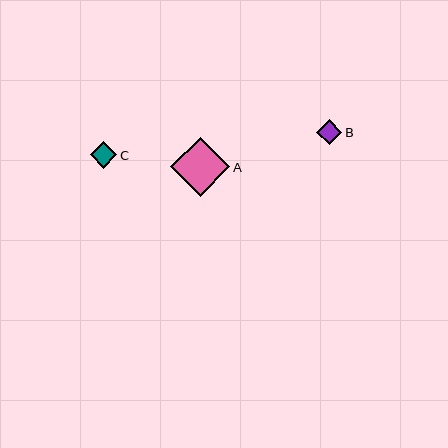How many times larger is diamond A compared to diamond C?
Diamond A is approximately 2.2 times the size of diamond C.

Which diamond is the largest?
Diamond A is the largest with a size of approximately 59 pixels.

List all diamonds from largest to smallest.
From largest to smallest: A, C, B.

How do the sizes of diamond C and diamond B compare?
Diamond C and diamond B are approximately the same size.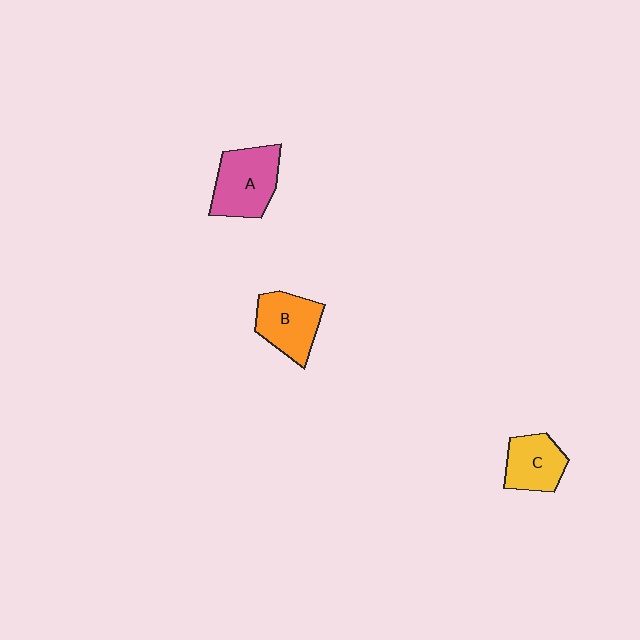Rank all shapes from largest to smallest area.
From largest to smallest: A (pink), B (orange), C (yellow).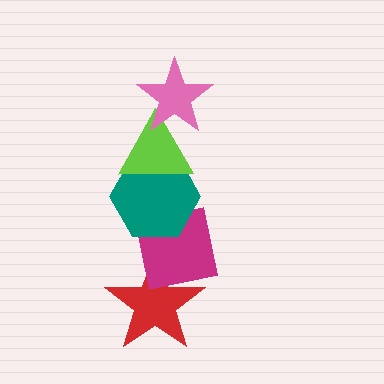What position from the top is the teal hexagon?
The teal hexagon is 3rd from the top.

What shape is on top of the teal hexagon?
The lime triangle is on top of the teal hexagon.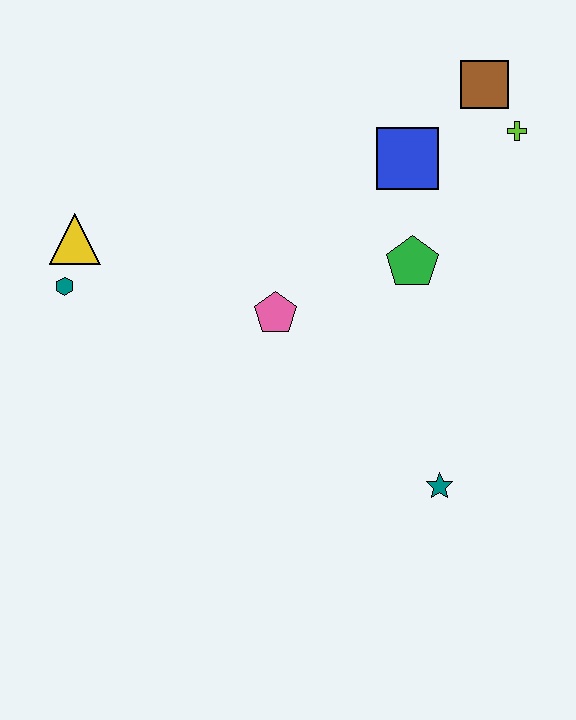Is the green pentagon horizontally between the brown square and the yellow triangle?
Yes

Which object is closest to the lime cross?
The brown square is closest to the lime cross.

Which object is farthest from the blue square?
The teal hexagon is farthest from the blue square.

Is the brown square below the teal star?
No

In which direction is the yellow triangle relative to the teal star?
The yellow triangle is to the left of the teal star.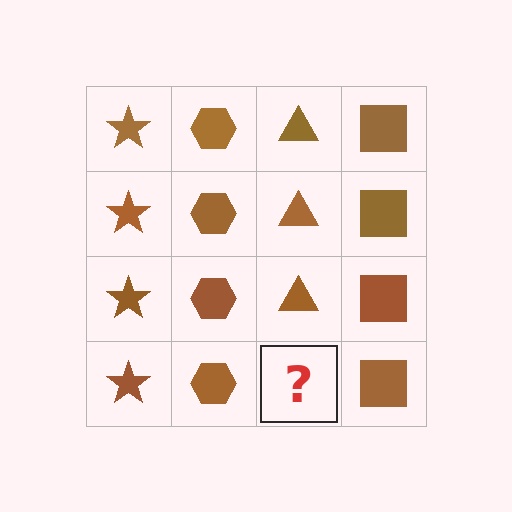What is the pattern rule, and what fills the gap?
The rule is that each column has a consistent shape. The gap should be filled with a brown triangle.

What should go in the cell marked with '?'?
The missing cell should contain a brown triangle.